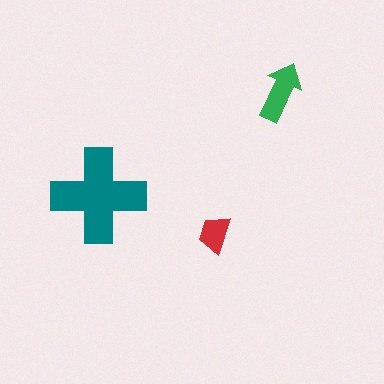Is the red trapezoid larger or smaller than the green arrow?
Smaller.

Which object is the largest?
The teal cross.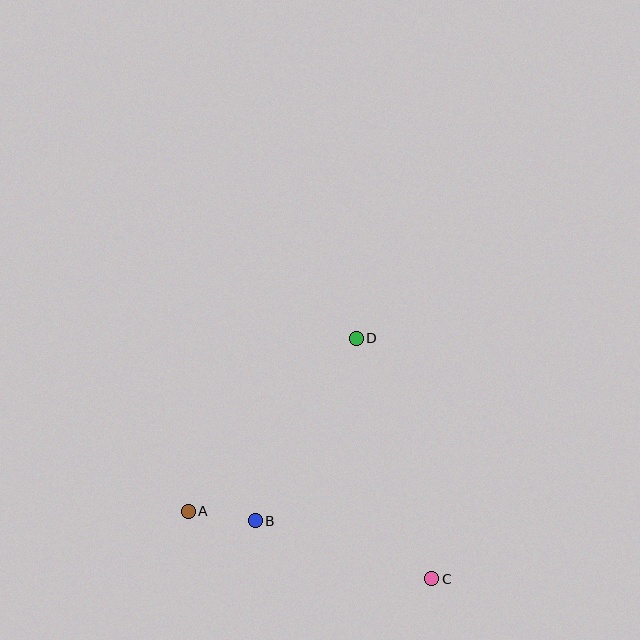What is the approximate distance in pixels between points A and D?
The distance between A and D is approximately 241 pixels.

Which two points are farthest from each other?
Points A and C are farthest from each other.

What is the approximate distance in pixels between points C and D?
The distance between C and D is approximately 252 pixels.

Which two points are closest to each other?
Points A and B are closest to each other.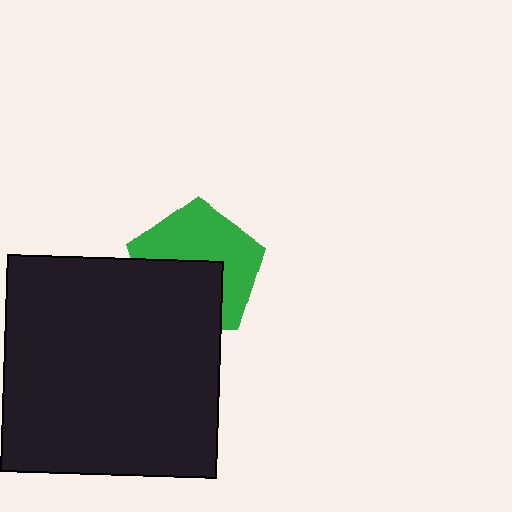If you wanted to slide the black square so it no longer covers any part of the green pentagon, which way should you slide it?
Slide it down — that is the most direct way to separate the two shapes.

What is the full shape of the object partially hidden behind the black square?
The partially hidden object is a green pentagon.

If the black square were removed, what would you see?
You would see the complete green pentagon.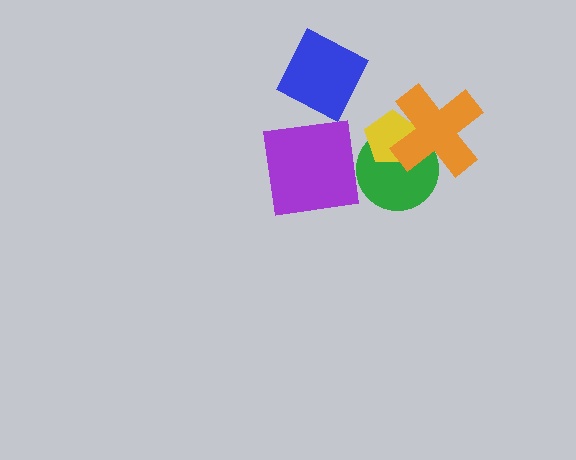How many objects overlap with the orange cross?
2 objects overlap with the orange cross.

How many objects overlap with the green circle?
2 objects overlap with the green circle.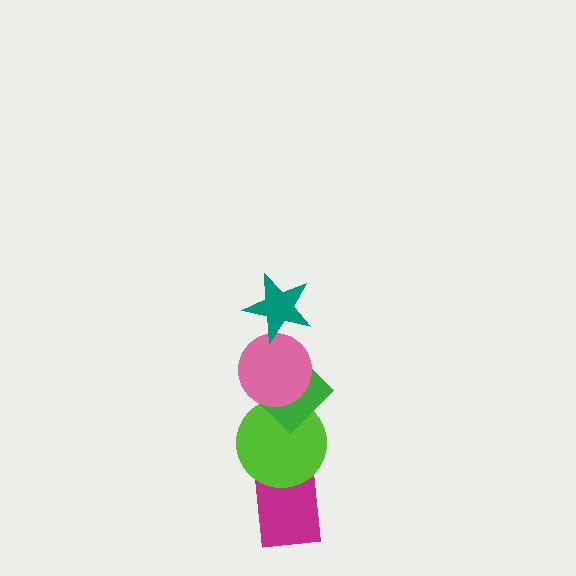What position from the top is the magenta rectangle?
The magenta rectangle is 5th from the top.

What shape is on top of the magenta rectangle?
The lime circle is on top of the magenta rectangle.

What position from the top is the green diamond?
The green diamond is 3rd from the top.